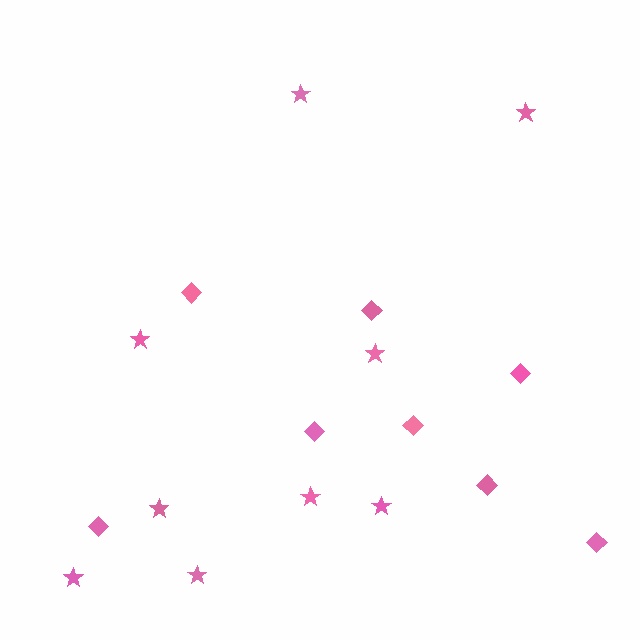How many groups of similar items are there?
There are 2 groups: one group of stars (9) and one group of diamonds (8).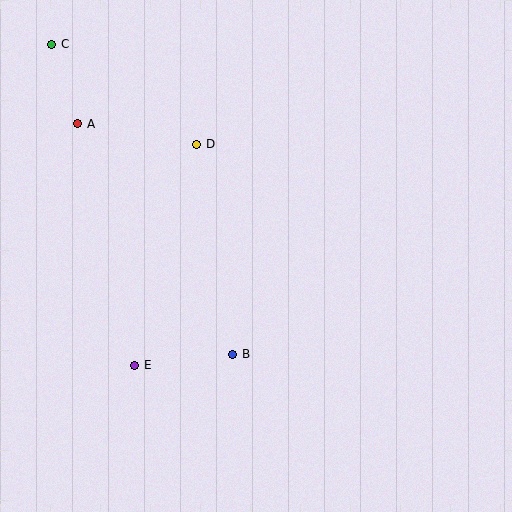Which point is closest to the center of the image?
Point B at (233, 354) is closest to the center.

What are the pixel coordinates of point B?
Point B is at (233, 354).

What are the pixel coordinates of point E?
Point E is at (135, 365).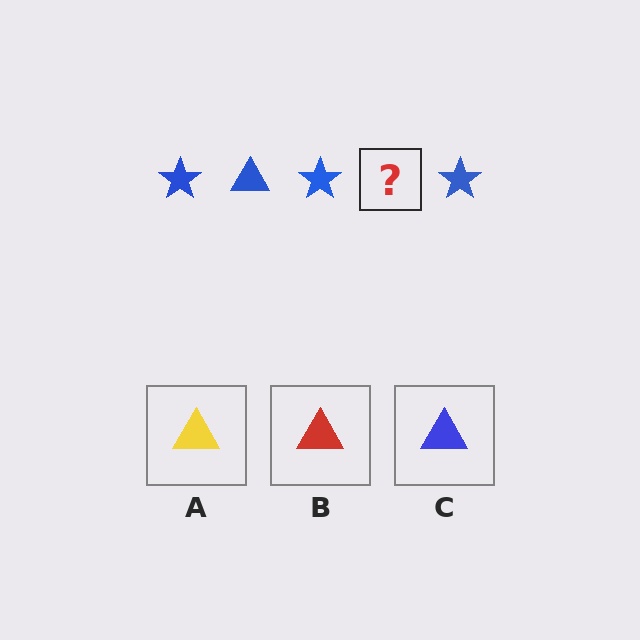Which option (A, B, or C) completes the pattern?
C.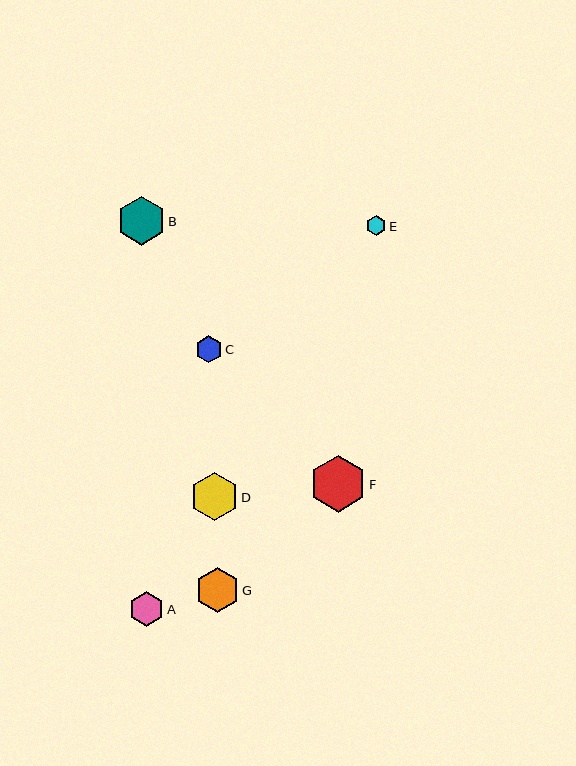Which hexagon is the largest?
Hexagon F is the largest with a size of approximately 57 pixels.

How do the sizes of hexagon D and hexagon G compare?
Hexagon D and hexagon G are approximately the same size.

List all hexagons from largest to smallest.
From largest to smallest: F, D, B, G, A, C, E.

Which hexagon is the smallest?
Hexagon E is the smallest with a size of approximately 20 pixels.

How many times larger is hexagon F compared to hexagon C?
Hexagon F is approximately 2.1 times the size of hexagon C.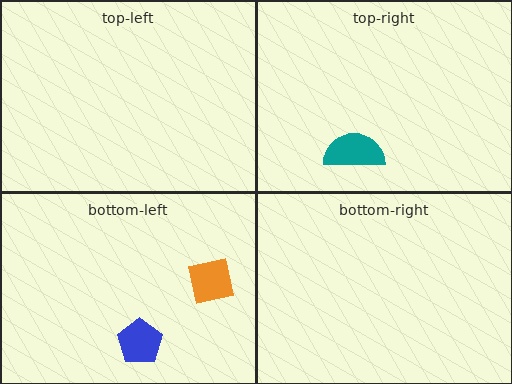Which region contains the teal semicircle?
The top-right region.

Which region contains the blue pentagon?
The bottom-left region.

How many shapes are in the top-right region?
1.